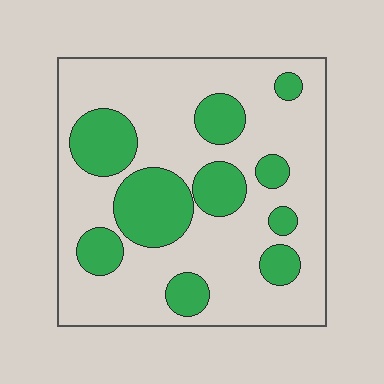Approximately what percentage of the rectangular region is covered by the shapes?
Approximately 30%.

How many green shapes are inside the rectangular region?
10.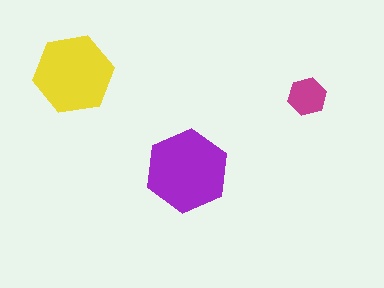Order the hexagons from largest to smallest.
the purple one, the yellow one, the magenta one.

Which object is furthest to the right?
The magenta hexagon is rightmost.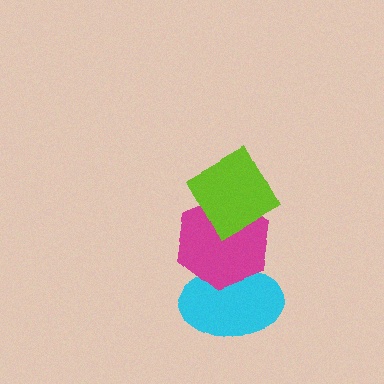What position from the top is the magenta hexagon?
The magenta hexagon is 2nd from the top.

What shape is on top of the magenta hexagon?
The lime diamond is on top of the magenta hexagon.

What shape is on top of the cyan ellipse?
The magenta hexagon is on top of the cyan ellipse.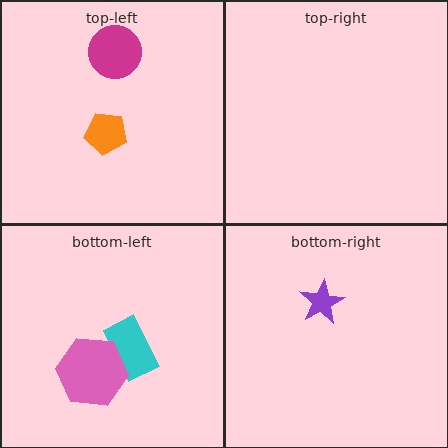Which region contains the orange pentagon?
The top-left region.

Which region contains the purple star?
The bottom-right region.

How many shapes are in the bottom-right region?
1.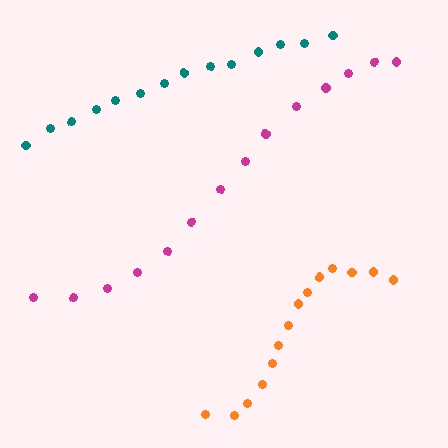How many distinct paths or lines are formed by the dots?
There are 3 distinct paths.